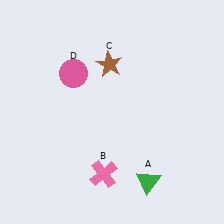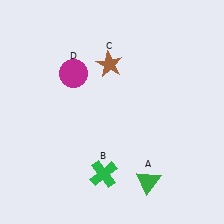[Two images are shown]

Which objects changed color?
B changed from pink to green. D changed from pink to magenta.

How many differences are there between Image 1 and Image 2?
There are 2 differences between the two images.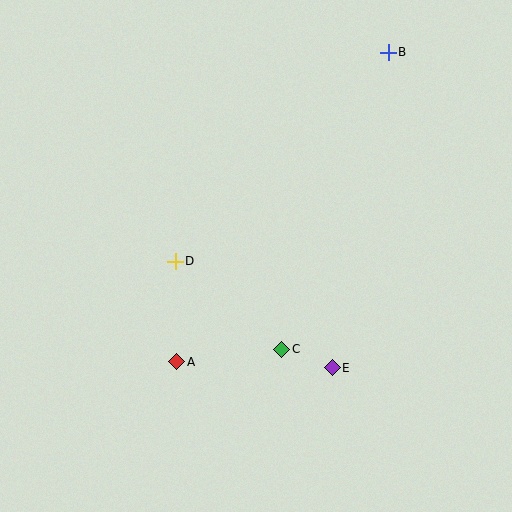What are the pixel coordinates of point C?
Point C is at (282, 349).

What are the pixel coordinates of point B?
Point B is at (388, 52).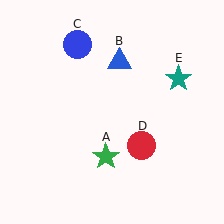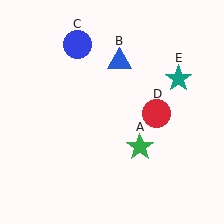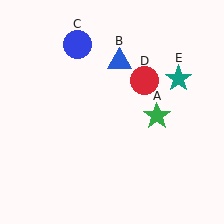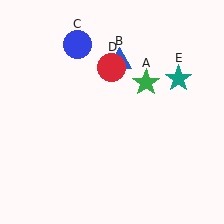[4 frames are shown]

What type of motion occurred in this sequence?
The green star (object A), red circle (object D) rotated counterclockwise around the center of the scene.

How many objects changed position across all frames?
2 objects changed position: green star (object A), red circle (object D).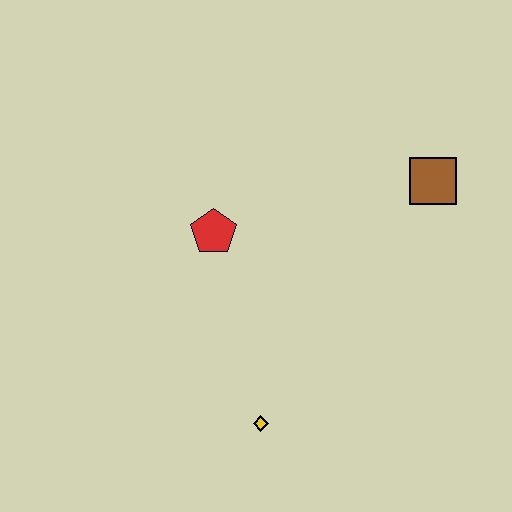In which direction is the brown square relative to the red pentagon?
The brown square is to the right of the red pentagon.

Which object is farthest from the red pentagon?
The brown square is farthest from the red pentagon.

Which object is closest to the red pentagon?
The yellow diamond is closest to the red pentagon.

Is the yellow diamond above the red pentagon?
No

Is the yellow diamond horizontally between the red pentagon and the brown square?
Yes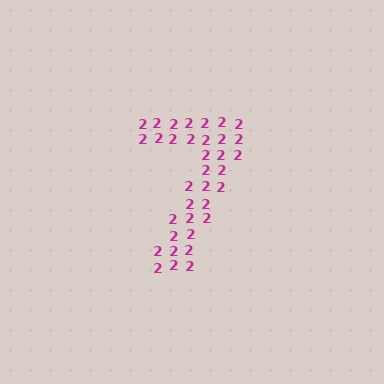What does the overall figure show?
The overall figure shows the digit 7.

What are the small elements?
The small elements are digit 2's.